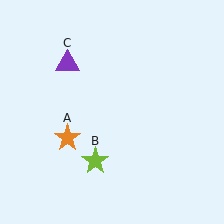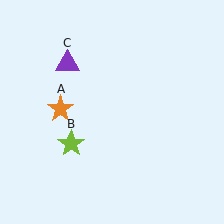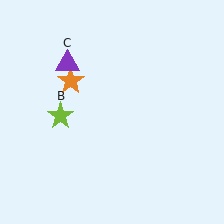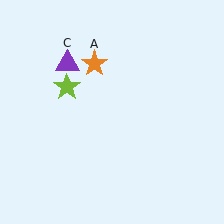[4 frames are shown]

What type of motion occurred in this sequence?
The orange star (object A), lime star (object B) rotated clockwise around the center of the scene.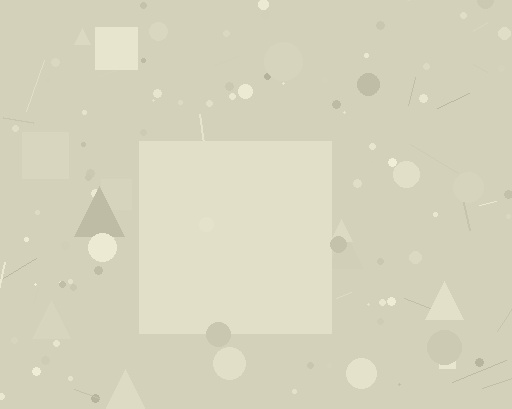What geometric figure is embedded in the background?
A square is embedded in the background.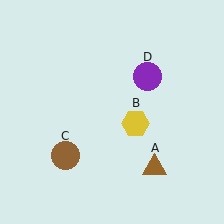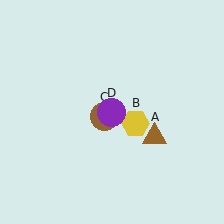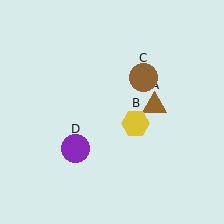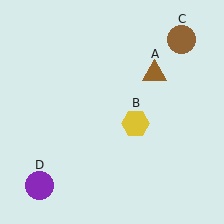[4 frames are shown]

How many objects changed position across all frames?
3 objects changed position: brown triangle (object A), brown circle (object C), purple circle (object D).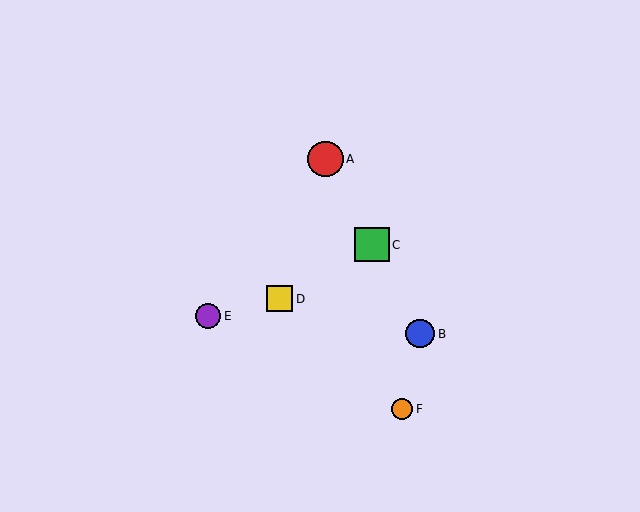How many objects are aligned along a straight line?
3 objects (A, B, C) are aligned along a straight line.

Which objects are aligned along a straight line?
Objects A, B, C are aligned along a straight line.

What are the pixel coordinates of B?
Object B is at (420, 334).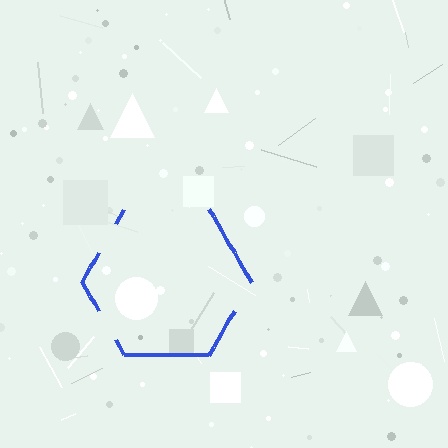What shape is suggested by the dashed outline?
The dashed outline suggests a hexagon.